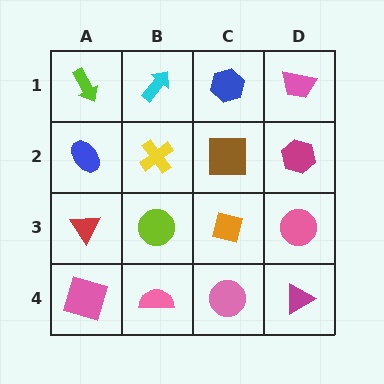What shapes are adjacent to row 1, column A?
A blue ellipse (row 2, column A), a cyan arrow (row 1, column B).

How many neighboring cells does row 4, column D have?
2.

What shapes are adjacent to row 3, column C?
A brown square (row 2, column C), a pink circle (row 4, column C), a lime circle (row 3, column B), a pink circle (row 3, column D).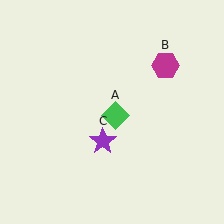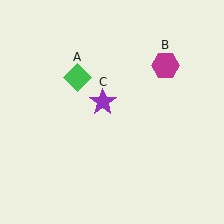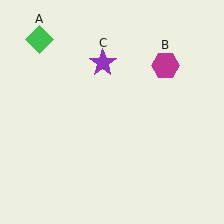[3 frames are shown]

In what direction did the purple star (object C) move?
The purple star (object C) moved up.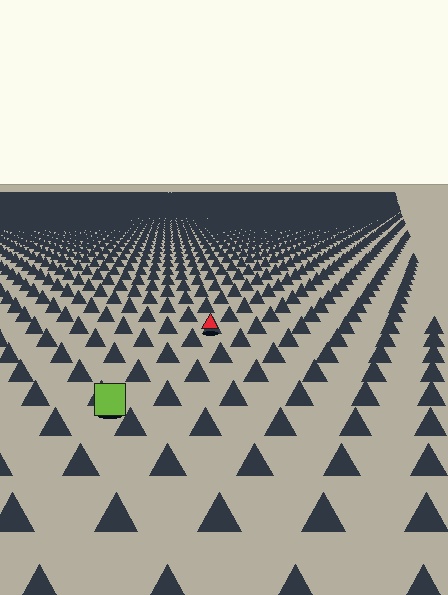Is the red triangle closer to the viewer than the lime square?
No. The lime square is closer — you can tell from the texture gradient: the ground texture is coarser near it.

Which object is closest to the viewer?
The lime square is closest. The texture marks near it are larger and more spread out.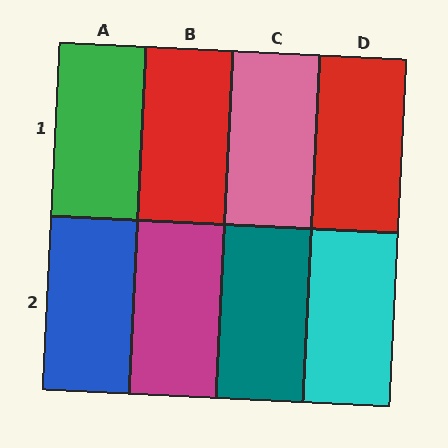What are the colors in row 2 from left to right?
Blue, magenta, teal, cyan.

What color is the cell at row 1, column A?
Green.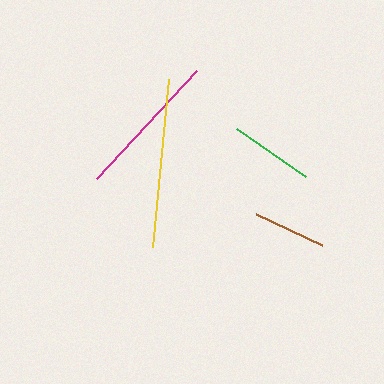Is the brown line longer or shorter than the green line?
The green line is longer than the brown line.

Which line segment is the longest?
The yellow line is the longest at approximately 169 pixels.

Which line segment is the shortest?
The brown line is the shortest at approximately 74 pixels.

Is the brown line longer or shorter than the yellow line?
The yellow line is longer than the brown line.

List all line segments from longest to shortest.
From longest to shortest: yellow, magenta, green, brown.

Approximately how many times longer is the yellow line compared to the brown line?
The yellow line is approximately 2.3 times the length of the brown line.